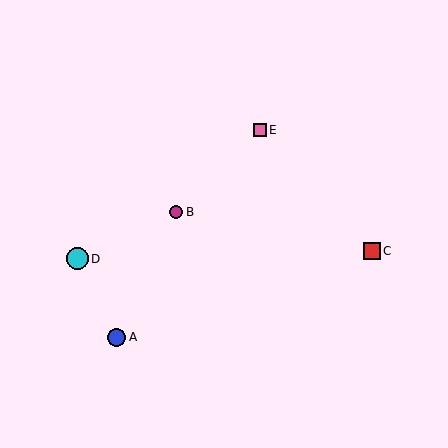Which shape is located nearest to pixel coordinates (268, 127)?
The pink square (labeled E) at (260, 130) is nearest to that location.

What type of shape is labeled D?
Shape D is a cyan circle.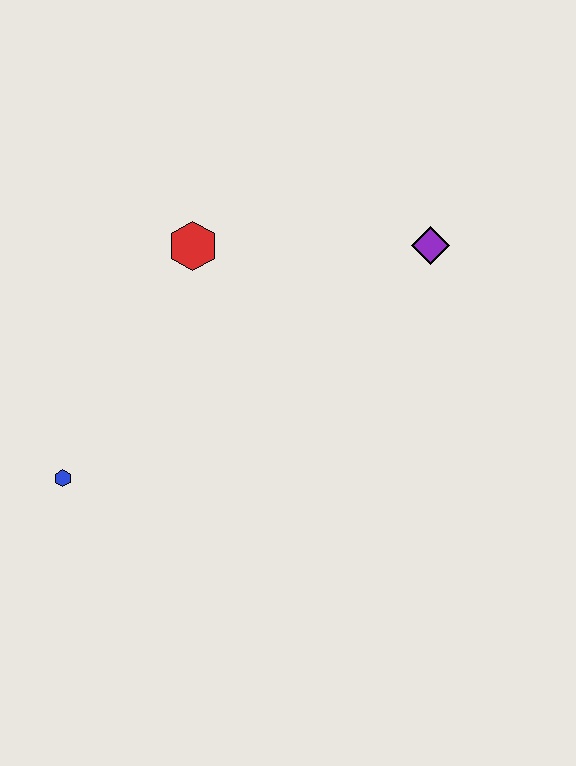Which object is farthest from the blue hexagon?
The purple diamond is farthest from the blue hexagon.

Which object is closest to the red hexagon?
The purple diamond is closest to the red hexagon.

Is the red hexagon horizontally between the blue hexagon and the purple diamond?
Yes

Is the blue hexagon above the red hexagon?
No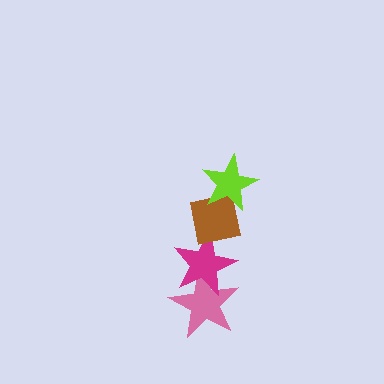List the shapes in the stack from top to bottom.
From top to bottom: the lime star, the brown square, the magenta star, the pink star.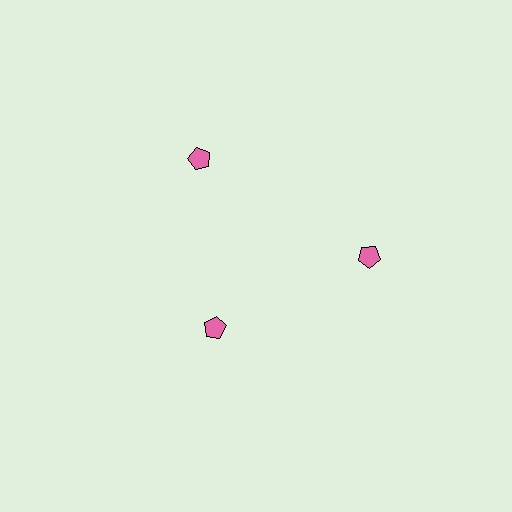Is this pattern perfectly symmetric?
No. The 3 pink pentagons are arranged in a ring, but one element near the 7 o'clock position is pulled inward toward the center, breaking the 3-fold rotational symmetry.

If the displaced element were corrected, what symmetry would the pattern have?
It would have 3-fold rotational symmetry — the pattern would map onto itself every 120 degrees.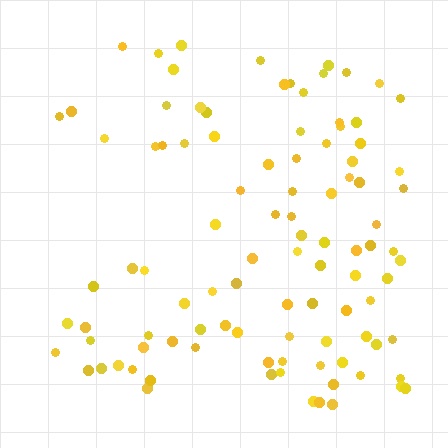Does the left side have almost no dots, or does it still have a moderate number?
Still a moderate number, just noticeably fewer than the right.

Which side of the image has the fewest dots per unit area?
The left.